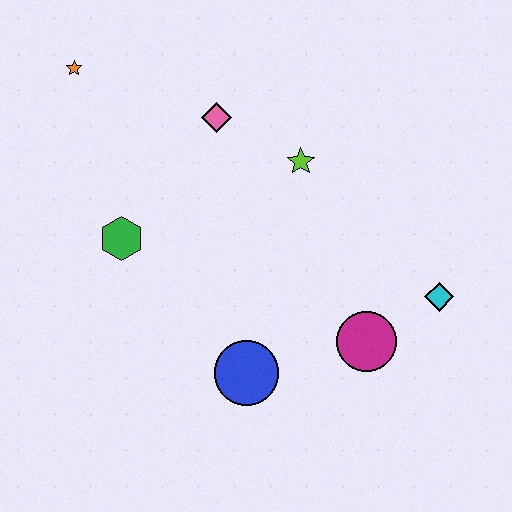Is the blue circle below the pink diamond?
Yes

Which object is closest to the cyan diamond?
The magenta circle is closest to the cyan diamond.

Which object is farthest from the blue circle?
The orange star is farthest from the blue circle.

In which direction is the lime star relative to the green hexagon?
The lime star is to the right of the green hexagon.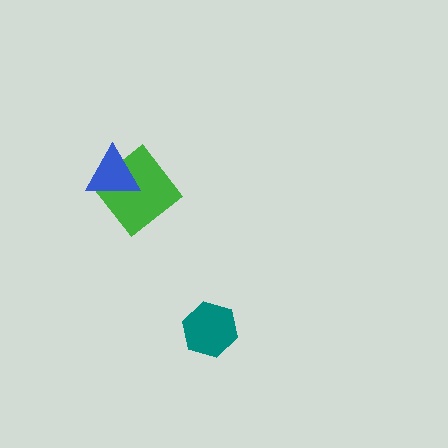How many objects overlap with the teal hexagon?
0 objects overlap with the teal hexagon.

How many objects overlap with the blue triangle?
1 object overlaps with the blue triangle.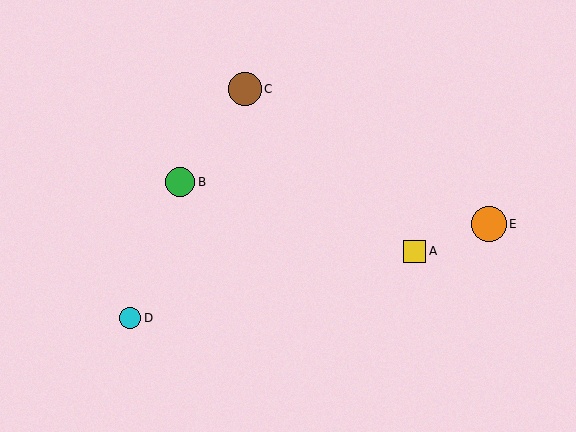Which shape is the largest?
The orange circle (labeled E) is the largest.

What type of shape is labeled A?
Shape A is a yellow square.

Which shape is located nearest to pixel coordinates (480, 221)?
The orange circle (labeled E) at (489, 224) is nearest to that location.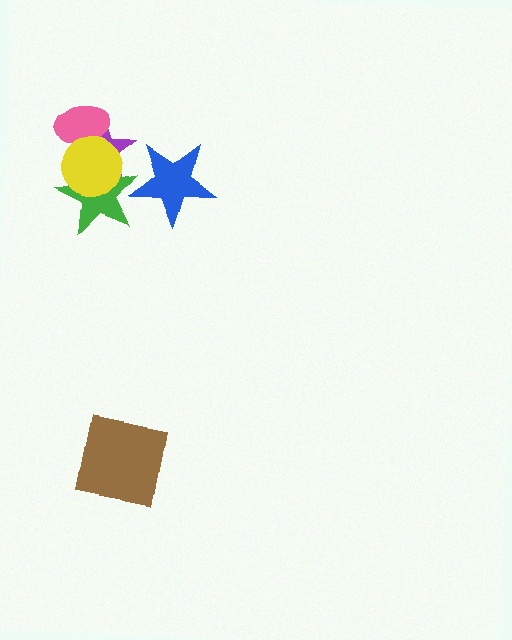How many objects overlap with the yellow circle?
3 objects overlap with the yellow circle.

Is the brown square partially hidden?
No, no other shape covers it.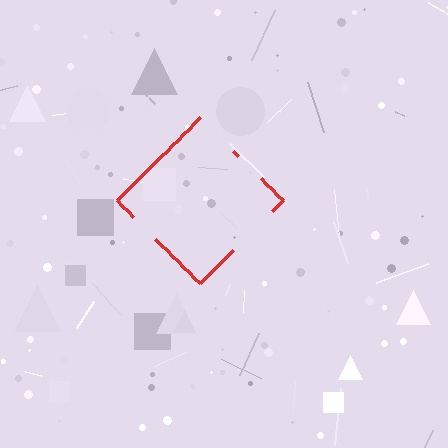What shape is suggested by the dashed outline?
The dashed outline suggests a diamond.